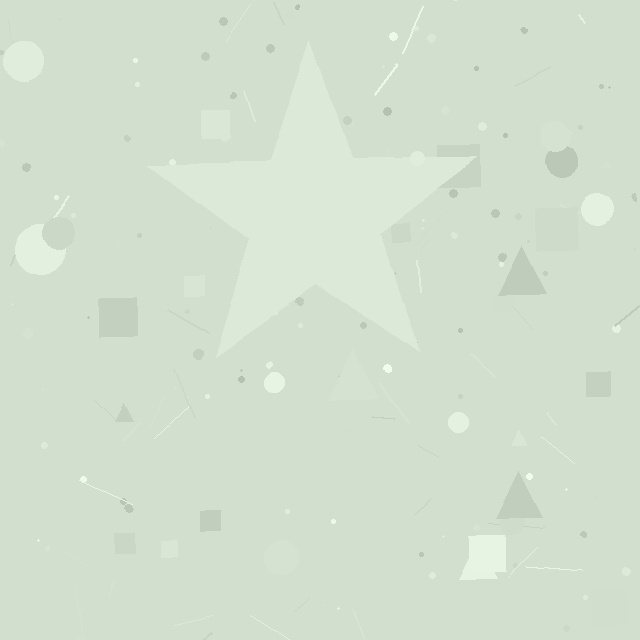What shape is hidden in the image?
A star is hidden in the image.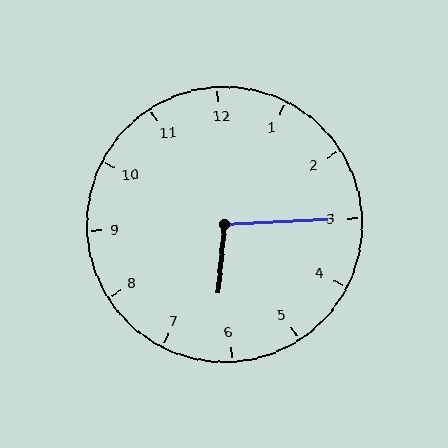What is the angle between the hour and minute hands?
Approximately 98 degrees.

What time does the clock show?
6:15.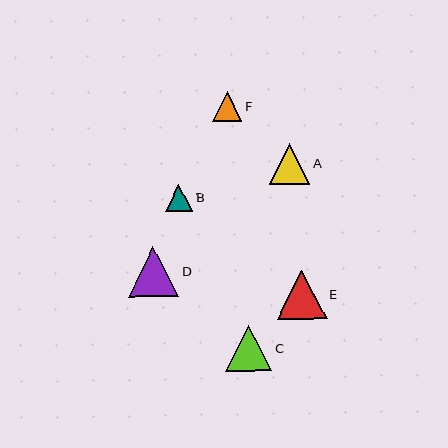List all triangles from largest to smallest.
From largest to smallest: D, E, C, A, F, B.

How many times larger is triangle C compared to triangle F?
Triangle C is approximately 1.6 times the size of triangle F.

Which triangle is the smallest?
Triangle B is the smallest with a size of approximately 27 pixels.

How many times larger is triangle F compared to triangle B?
Triangle F is approximately 1.1 times the size of triangle B.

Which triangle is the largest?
Triangle D is the largest with a size of approximately 50 pixels.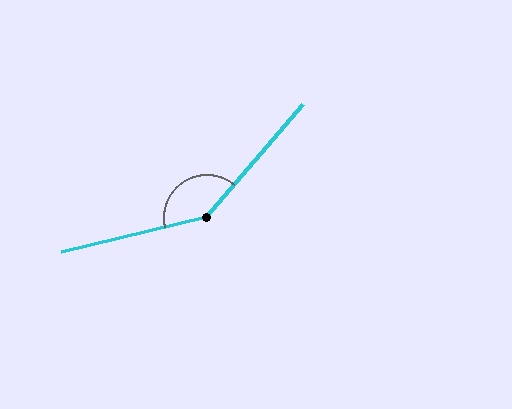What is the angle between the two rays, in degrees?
Approximately 144 degrees.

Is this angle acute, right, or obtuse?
It is obtuse.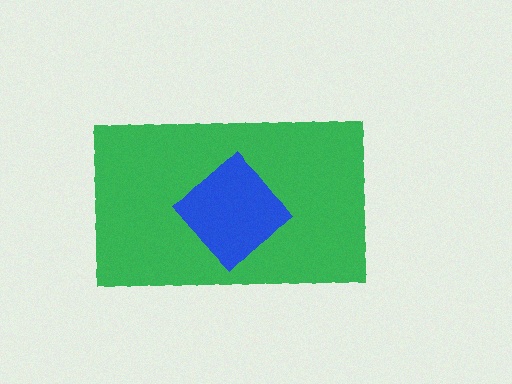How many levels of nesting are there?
2.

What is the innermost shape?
The blue diamond.